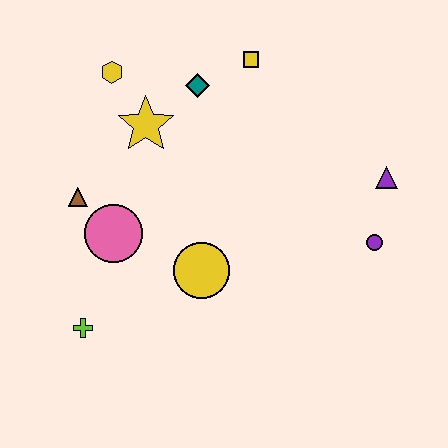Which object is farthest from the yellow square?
The lime cross is farthest from the yellow square.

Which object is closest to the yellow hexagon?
The yellow star is closest to the yellow hexagon.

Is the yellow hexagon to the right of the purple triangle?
No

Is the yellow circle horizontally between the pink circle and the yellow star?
No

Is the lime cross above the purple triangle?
No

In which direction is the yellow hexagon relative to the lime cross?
The yellow hexagon is above the lime cross.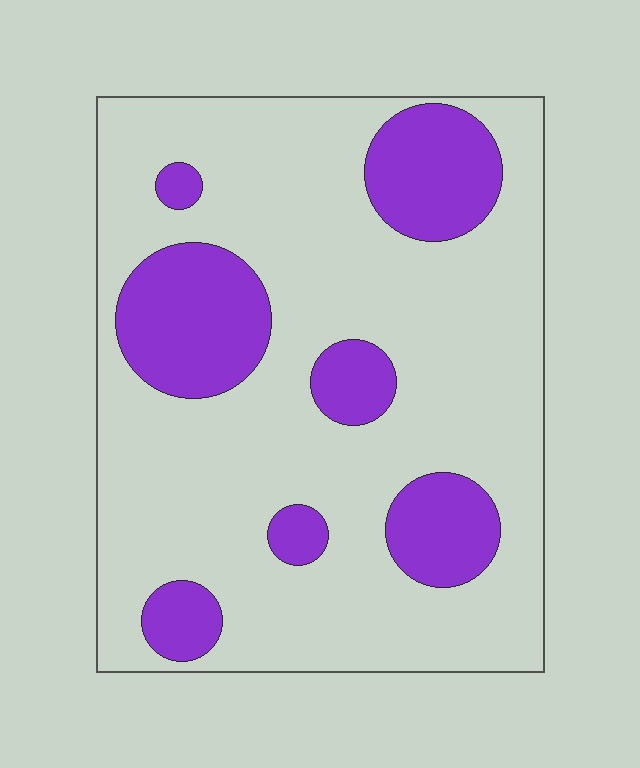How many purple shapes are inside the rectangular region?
7.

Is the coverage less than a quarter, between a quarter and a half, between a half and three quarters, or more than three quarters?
Less than a quarter.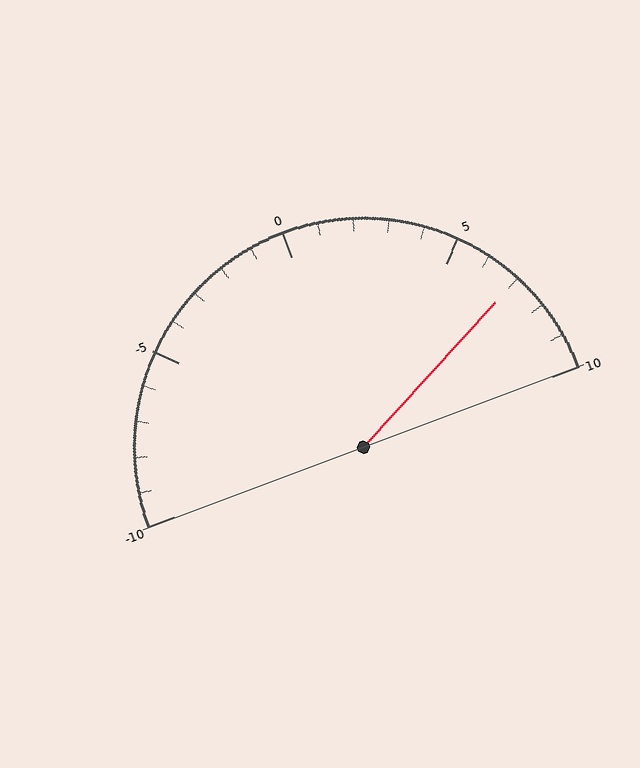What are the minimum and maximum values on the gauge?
The gauge ranges from -10 to 10.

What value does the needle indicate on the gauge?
The needle indicates approximately 7.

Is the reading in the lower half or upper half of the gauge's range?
The reading is in the upper half of the range (-10 to 10).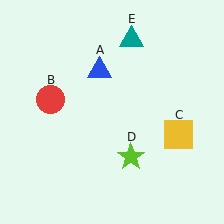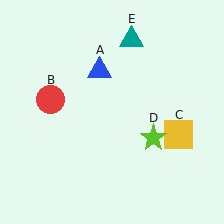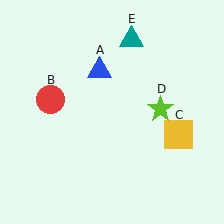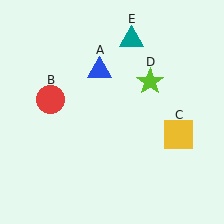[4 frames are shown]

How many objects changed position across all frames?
1 object changed position: lime star (object D).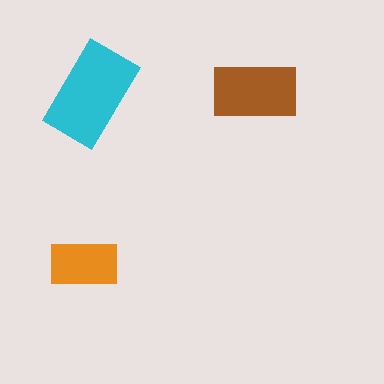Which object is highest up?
The brown rectangle is topmost.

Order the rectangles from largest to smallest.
the cyan one, the brown one, the orange one.